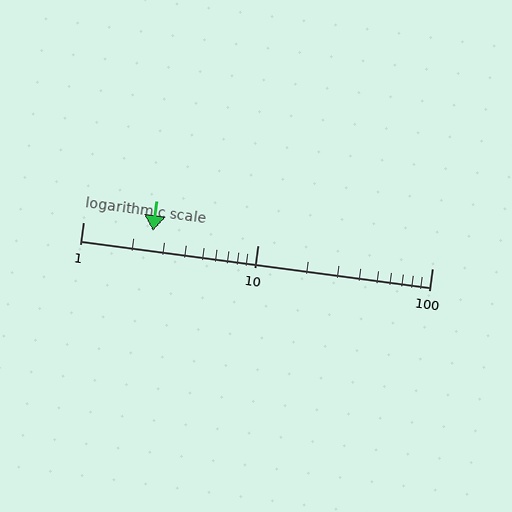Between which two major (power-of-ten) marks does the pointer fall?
The pointer is between 1 and 10.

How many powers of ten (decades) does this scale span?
The scale spans 2 decades, from 1 to 100.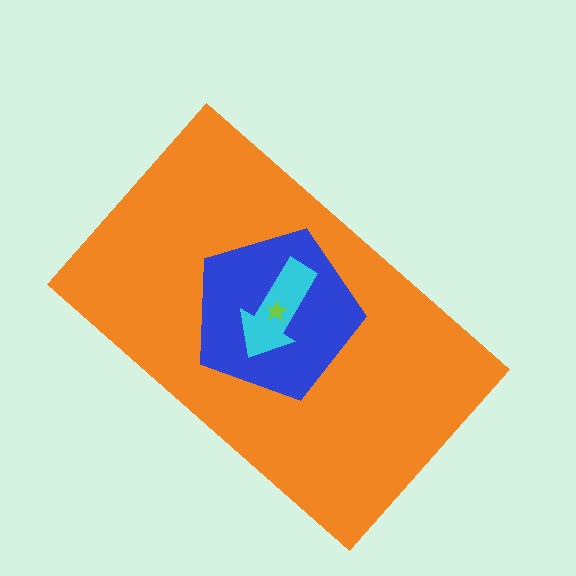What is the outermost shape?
The orange rectangle.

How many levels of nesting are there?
4.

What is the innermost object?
The lime star.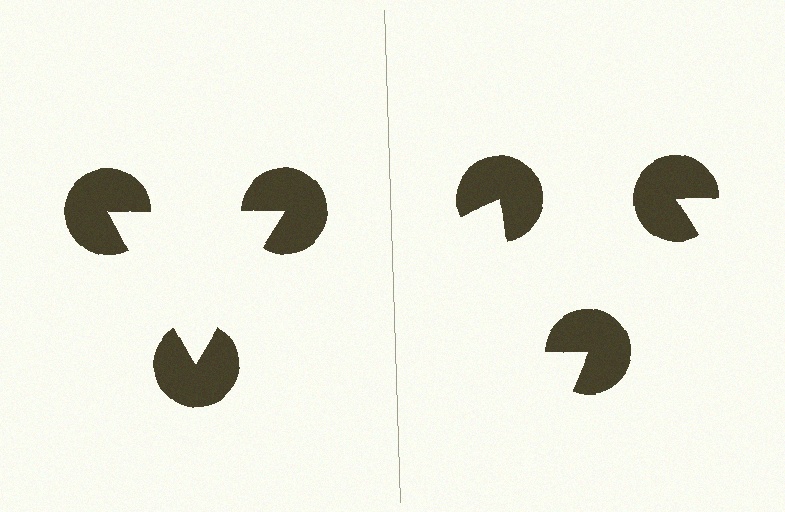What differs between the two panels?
The pac-man discs are positioned identically on both sides; only the wedge orientations differ. On the left they align to a triangle; on the right they are misaligned.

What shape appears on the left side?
An illusory triangle.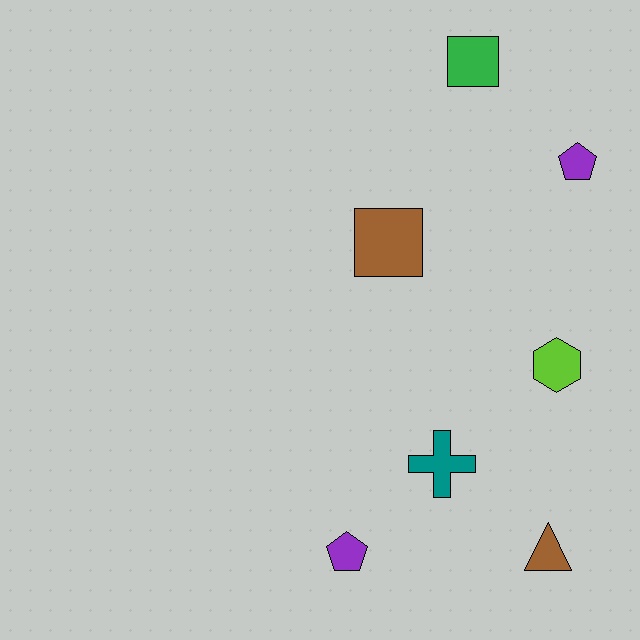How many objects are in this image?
There are 7 objects.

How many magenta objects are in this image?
There are no magenta objects.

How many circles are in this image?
There are no circles.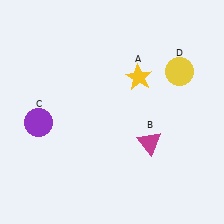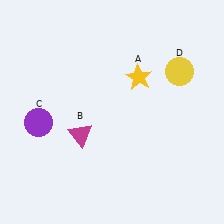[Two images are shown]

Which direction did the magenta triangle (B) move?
The magenta triangle (B) moved left.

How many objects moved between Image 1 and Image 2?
1 object moved between the two images.